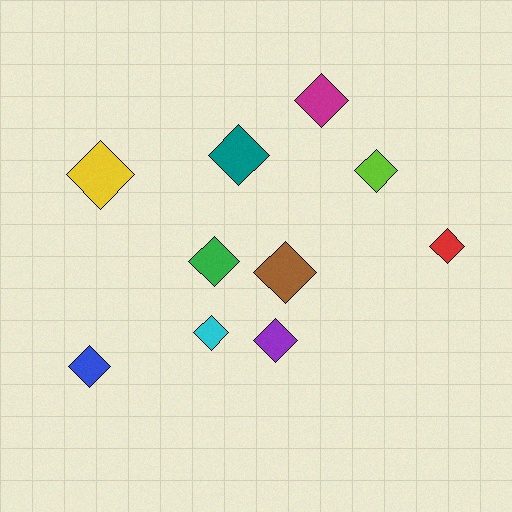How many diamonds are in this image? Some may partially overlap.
There are 10 diamonds.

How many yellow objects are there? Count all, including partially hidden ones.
There is 1 yellow object.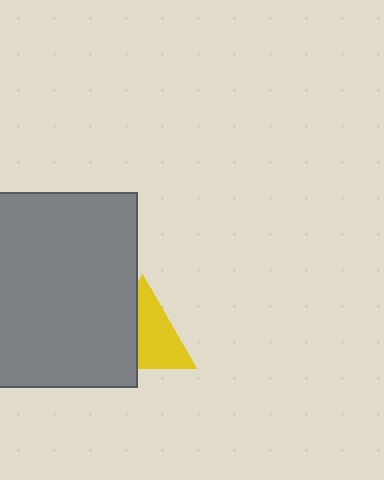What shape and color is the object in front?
The object in front is a gray rectangle.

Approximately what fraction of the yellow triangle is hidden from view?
Roughly 41% of the yellow triangle is hidden behind the gray rectangle.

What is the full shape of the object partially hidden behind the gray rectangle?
The partially hidden object is a yellow triangle.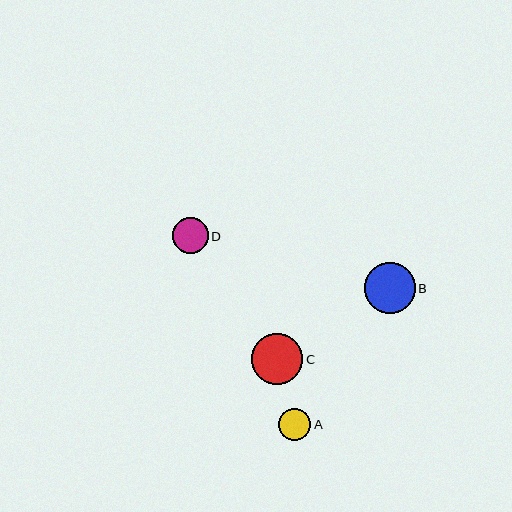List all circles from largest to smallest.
From largest to smallest: C, B, D, A.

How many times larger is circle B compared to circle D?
Circle B is approximately 1.4 times the size of circle D.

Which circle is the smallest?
Circle A is the smallest with a size of approximately 32 pixels.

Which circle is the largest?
Circle C is the largest with a size of approximately 51 pixels.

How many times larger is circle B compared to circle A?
Circle B is approximately 1.6 times the size of circle A.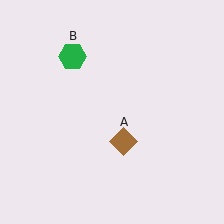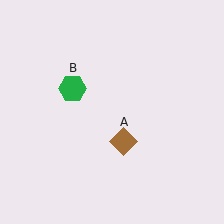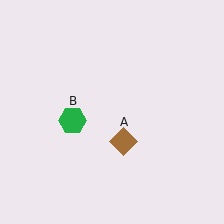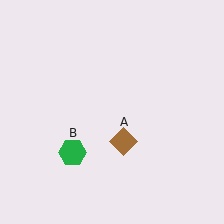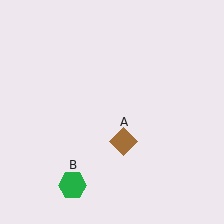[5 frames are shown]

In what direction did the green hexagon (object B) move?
The green hexagon (object B) moved down.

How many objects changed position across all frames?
1 object changed position: green hexagon (object B).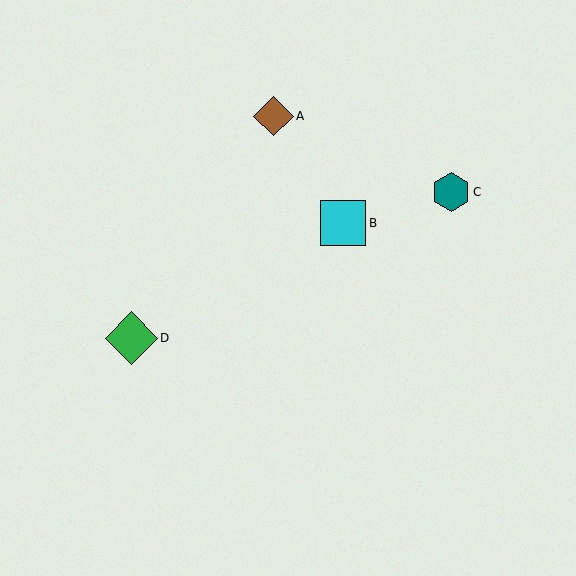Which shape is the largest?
The green diamond (labeled D) is the largest.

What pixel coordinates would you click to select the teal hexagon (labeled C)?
Click at (451, 192) to select the teal hexagon C.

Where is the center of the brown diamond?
The center of the brown diamond is at (274, 116).